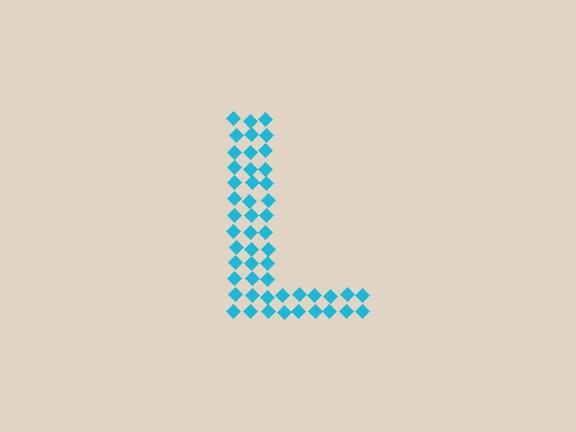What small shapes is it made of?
It is made of small diamonds.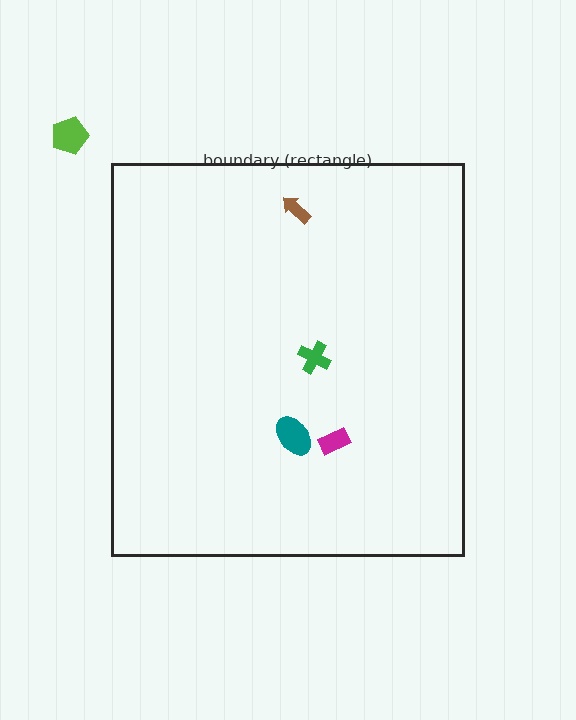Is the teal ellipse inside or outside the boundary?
Inside.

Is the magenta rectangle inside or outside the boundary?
Inside.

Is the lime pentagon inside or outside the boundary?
Outside.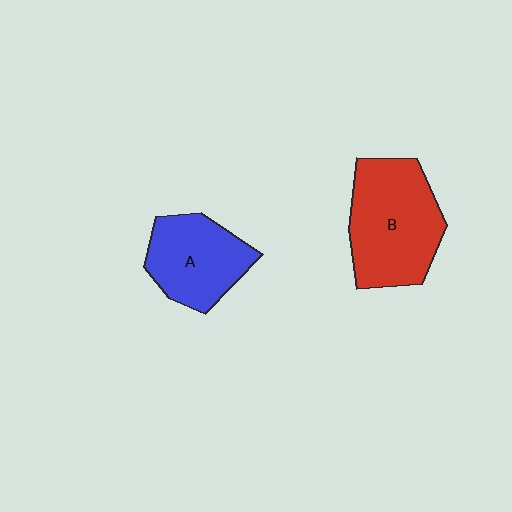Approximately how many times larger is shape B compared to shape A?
Approximately 1.4 times.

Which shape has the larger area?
Shape B (red).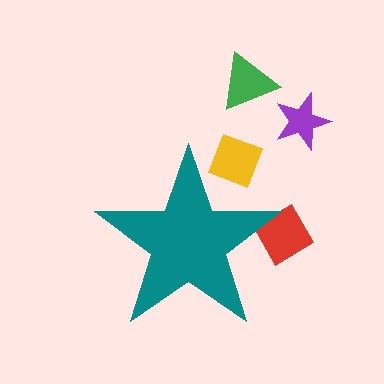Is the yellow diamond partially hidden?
Yes, the yellow diamond is partially hidden behind the teal star.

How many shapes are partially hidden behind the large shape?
2 shapes are partially hidden.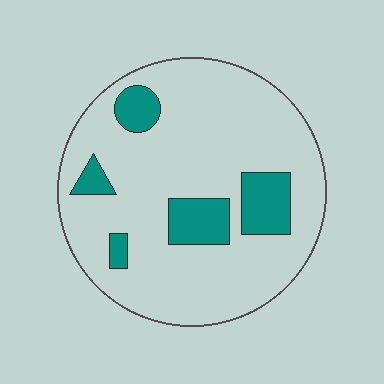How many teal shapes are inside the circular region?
5.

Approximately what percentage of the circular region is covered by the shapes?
Approximately 15%.